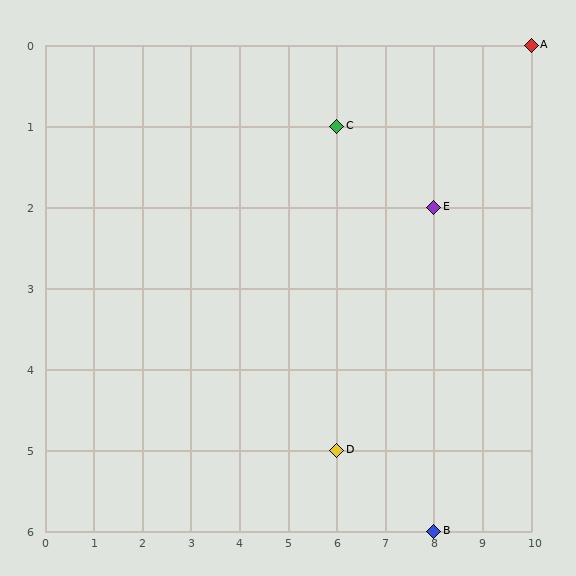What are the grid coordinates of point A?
Point A is at grid coordinates (10, 0).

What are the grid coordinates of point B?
Point B is at grid coordinates (8, 6).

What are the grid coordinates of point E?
Point E is at grid coordinates (8, 2).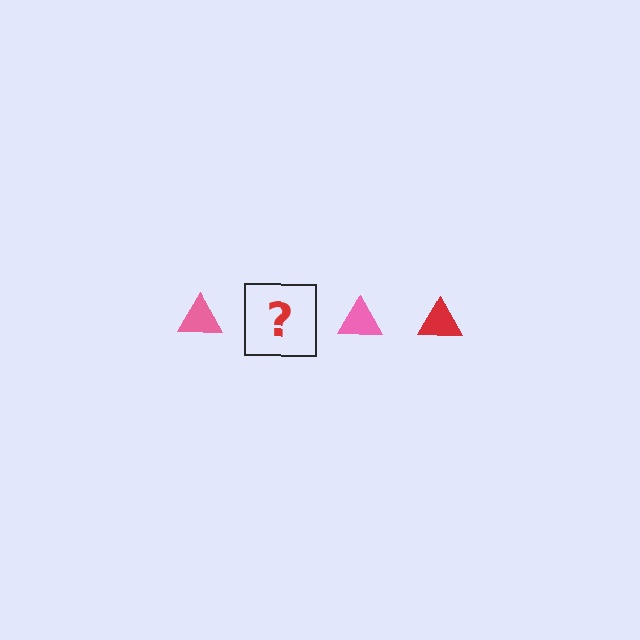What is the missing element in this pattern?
The missing element is a red triangle.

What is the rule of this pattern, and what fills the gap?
The rule is that the pattern cycles through pink, red triangles. The gap should be filled with a red triangle.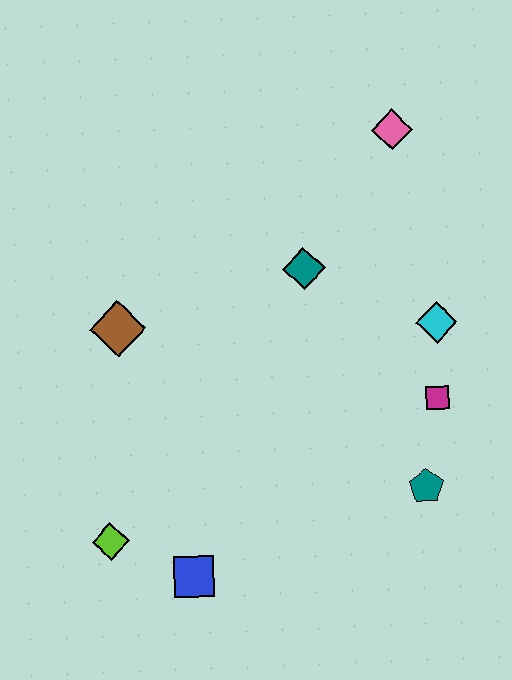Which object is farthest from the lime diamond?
The pink diamond is farthest from the lime diamond.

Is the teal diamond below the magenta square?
No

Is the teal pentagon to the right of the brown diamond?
Yes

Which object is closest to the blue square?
The lime diamond is closest to the blue square.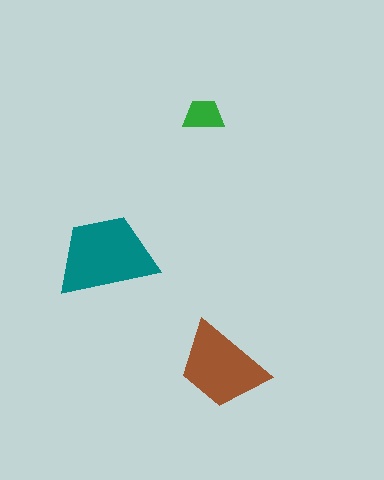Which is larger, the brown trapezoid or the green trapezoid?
The brown one.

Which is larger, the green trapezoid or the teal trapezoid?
The teal one.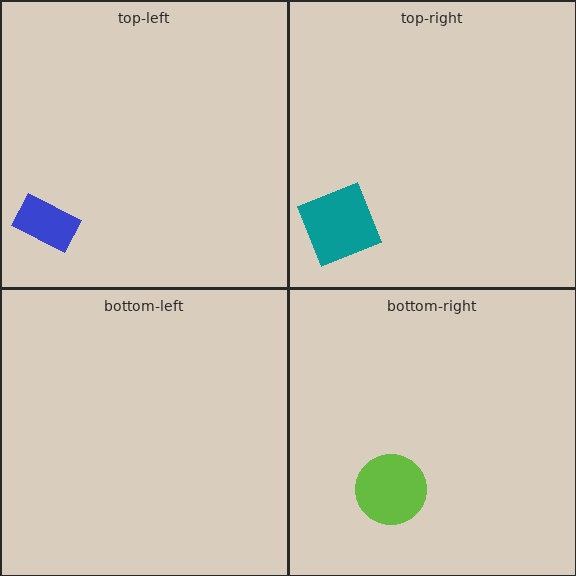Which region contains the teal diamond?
The top-right region.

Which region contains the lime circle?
The bottom-right region.